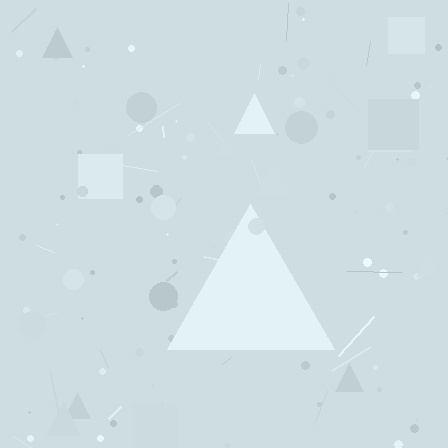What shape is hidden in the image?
A triangle is hidden in the image.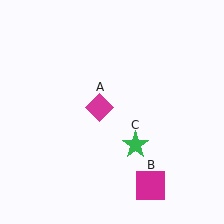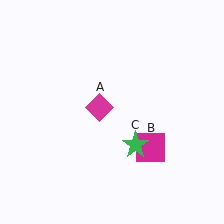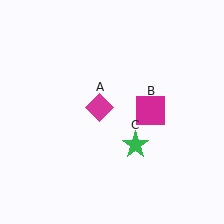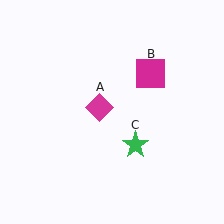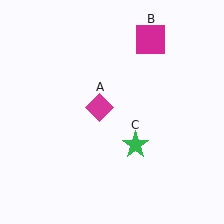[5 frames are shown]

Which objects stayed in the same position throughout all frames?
Magenta diamond (object A) and green star (object C) remained stationary.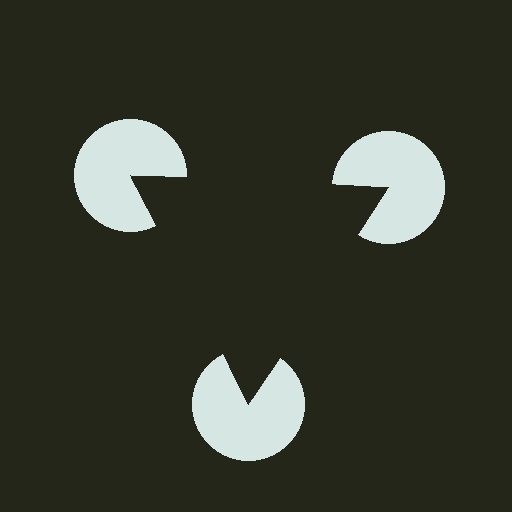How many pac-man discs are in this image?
There are 3 — one at each vertex of the illusory triangle.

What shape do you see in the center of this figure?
An illusory triangle — its edges are inferred from the aligned wedge cuts in the pac-man discs, not physically drawn.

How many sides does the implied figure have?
3 sides.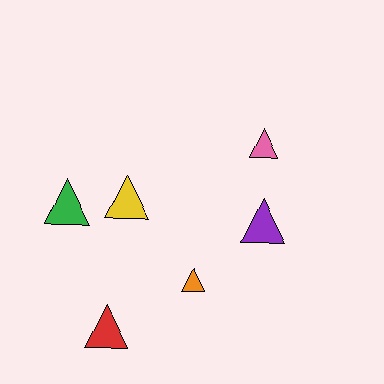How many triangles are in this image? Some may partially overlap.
There are 6 triangles.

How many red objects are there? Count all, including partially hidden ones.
There is 1 red object.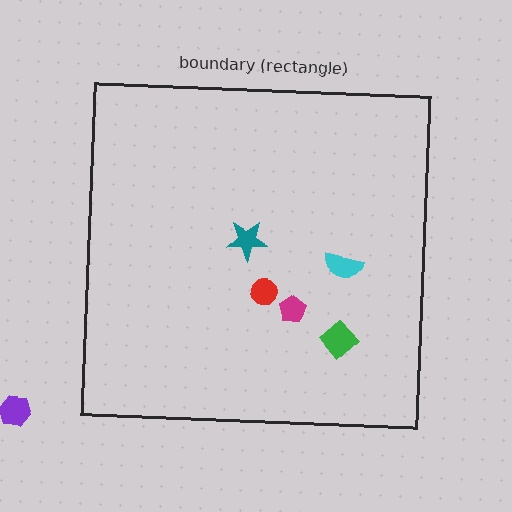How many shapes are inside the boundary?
5 inside, 1 outside.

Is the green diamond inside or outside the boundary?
Inside.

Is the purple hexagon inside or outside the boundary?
Outside.